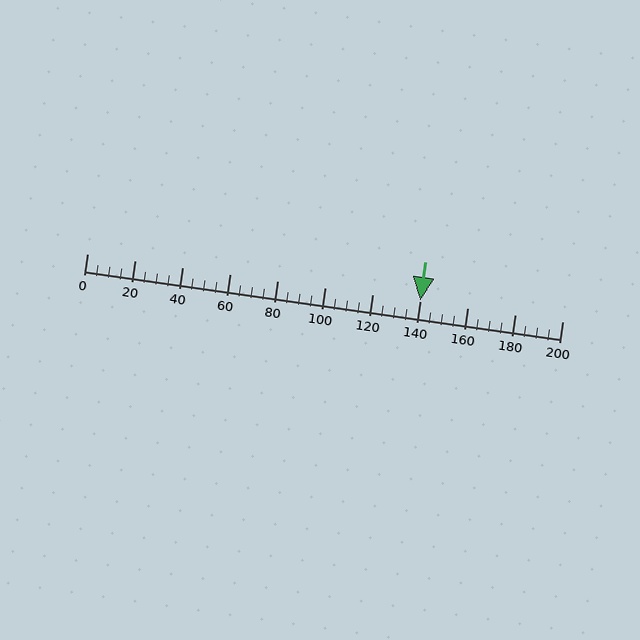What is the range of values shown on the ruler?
The ruler shows values from 0 to 200.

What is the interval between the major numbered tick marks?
The major tick marks are spaced 20 units apart.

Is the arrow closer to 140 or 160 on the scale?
The arrow is closer to 140.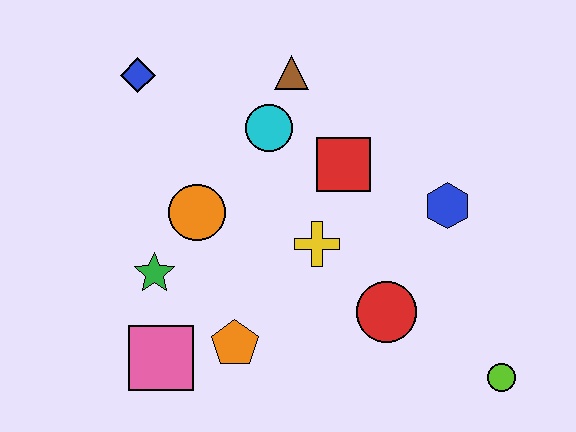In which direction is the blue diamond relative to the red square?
The blue diamond is to the left of the red square.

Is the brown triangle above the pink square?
Yes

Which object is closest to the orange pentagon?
The pink square is closest to the orange pentagon.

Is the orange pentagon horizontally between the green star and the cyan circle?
Yes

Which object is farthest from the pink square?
The lime circle is farthest from the pink square.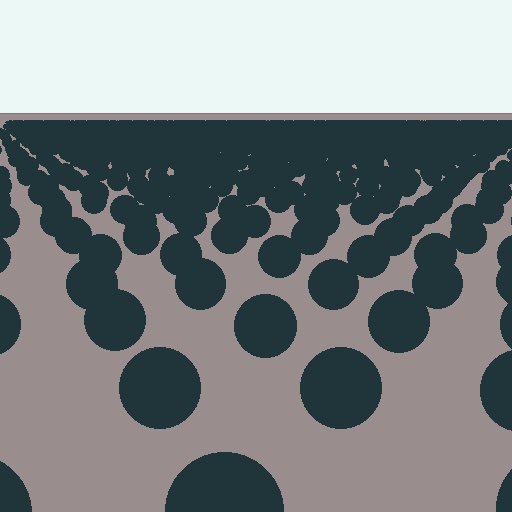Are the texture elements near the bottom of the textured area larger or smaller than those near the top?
Larger. Near the bottom, elements are closer to the viewer and appear at a bigger on-screen size.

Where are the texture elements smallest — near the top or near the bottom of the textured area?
Near the top.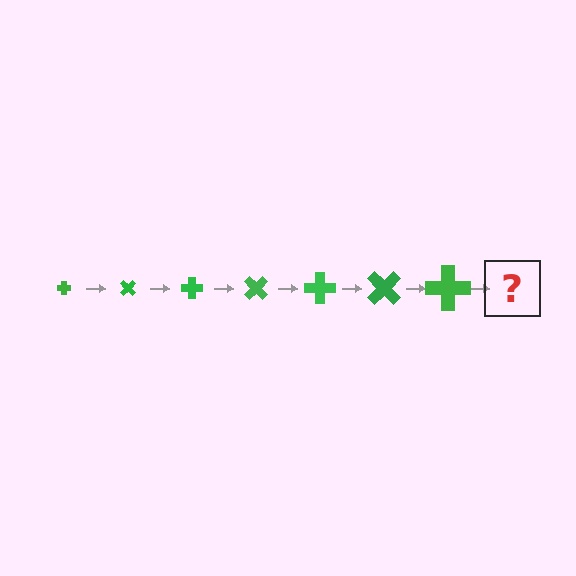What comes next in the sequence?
The next element should be a cross, larger than the previous one and rotated 315 degrees from the start.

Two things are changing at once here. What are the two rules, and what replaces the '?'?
The two rules are that the cross grows larger each step and it rotates 45 degrees each step. The '?' should be a cross, larger than the previous one and rotated 315 degrees from the start.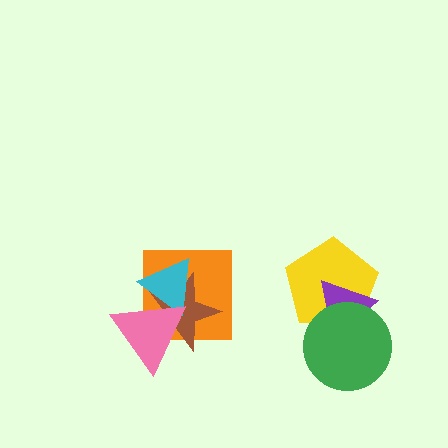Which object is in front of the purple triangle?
The green circle is in front of the purple triangle.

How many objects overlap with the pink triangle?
3 objects overlap with the pink triangle.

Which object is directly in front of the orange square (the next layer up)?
The brown star is directly in front of the orange square.